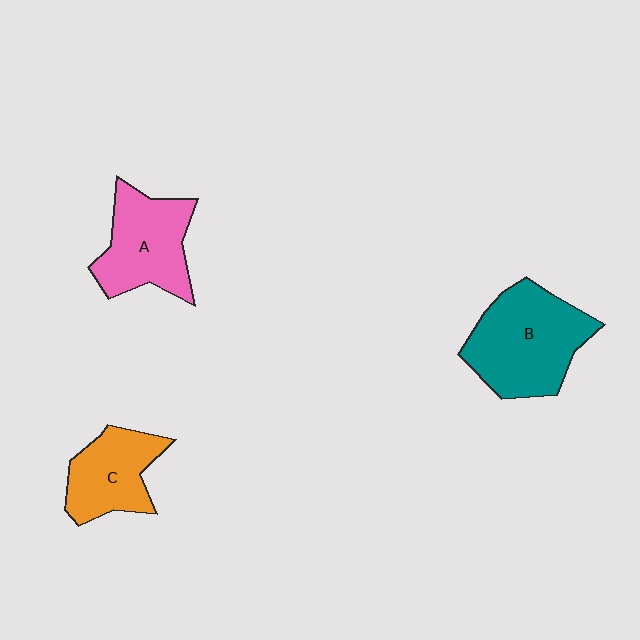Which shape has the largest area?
Shape B (teal).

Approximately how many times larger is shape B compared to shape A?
Approximately 1.3 times.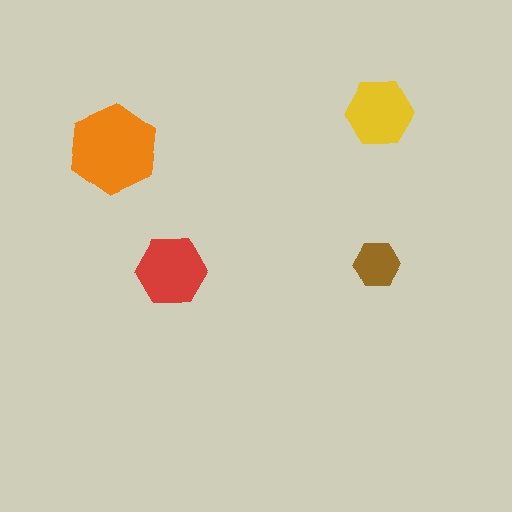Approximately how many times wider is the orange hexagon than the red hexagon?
About 1.5 times wider.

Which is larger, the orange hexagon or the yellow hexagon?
The orange one.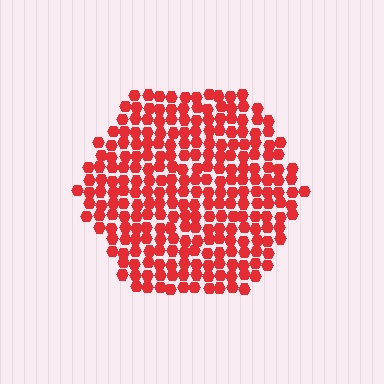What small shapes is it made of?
It is made of small hexagons.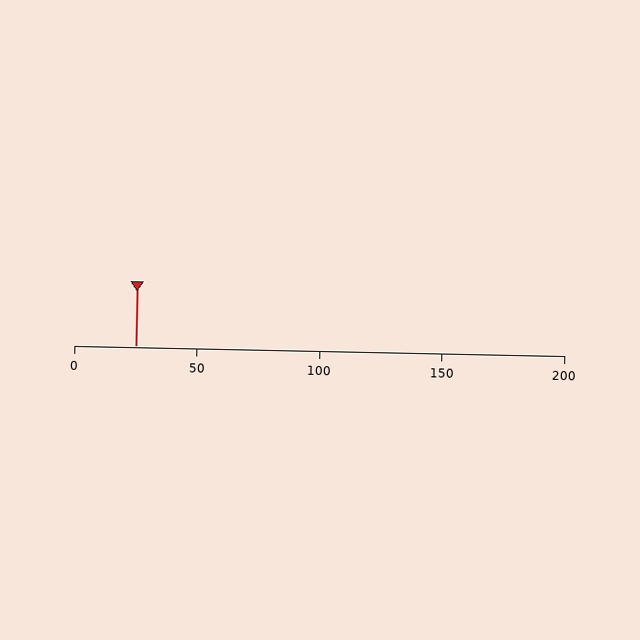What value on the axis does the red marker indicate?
The marker indicates approximately 25.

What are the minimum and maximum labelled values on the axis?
The axis runs from 0 to 200.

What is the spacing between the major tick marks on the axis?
The major ticks are spaced 50 apart.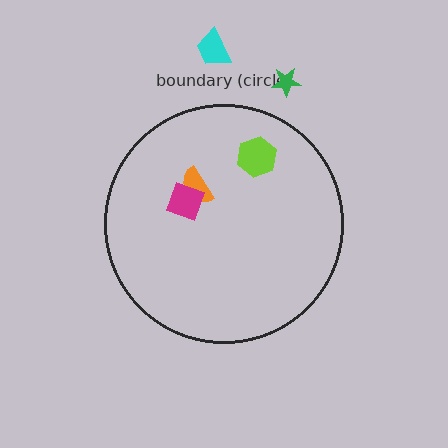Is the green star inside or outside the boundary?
Outside.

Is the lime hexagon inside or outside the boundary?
Inside.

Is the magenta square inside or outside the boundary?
Inside.